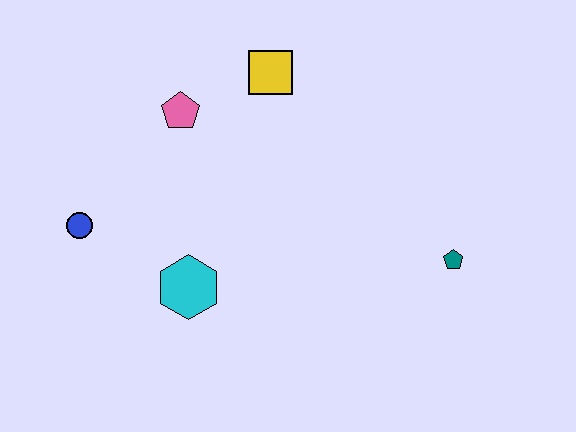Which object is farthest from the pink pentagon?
The teal pentagon is farthest from the pink pentagon.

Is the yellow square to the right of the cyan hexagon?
Yes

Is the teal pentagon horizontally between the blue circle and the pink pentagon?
No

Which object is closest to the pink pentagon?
The yellow square is closest to the pink pentagon.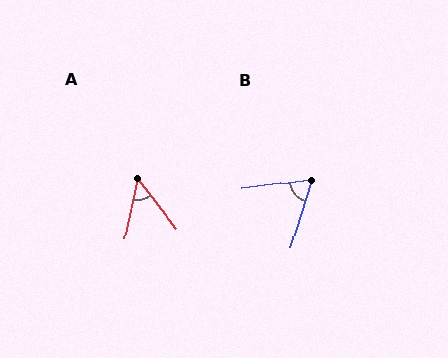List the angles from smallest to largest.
A (50°), B (65°).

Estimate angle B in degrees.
Approximately 65 degrees.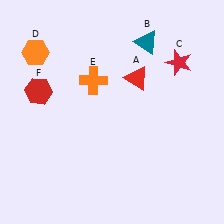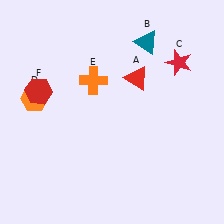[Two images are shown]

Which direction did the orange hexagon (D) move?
The orange hexagon (D) moved down.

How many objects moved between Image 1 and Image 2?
1 object moved between the two images.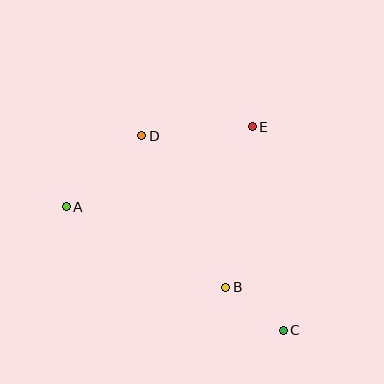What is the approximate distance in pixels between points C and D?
The distance between C and D is approximately 241 pixels.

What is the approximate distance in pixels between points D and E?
The distance between D and E is approximately 111 pixels.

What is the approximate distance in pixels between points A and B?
The distance between A and B is approximately 178 pixels.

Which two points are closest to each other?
Points B and C are closest to each other.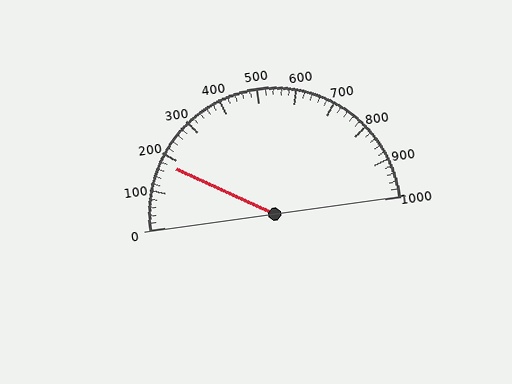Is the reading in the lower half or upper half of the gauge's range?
The reading is in the lower half of the range (0 to 1000).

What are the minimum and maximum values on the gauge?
The gauge ranges from 0 to 1000.